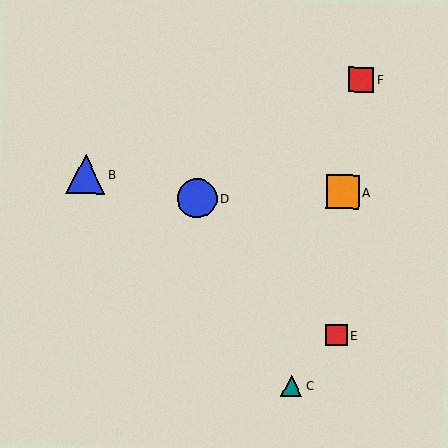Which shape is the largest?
The blue circle (labeled D) is the largest.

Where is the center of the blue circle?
The center of the blue circle is at (197, 198).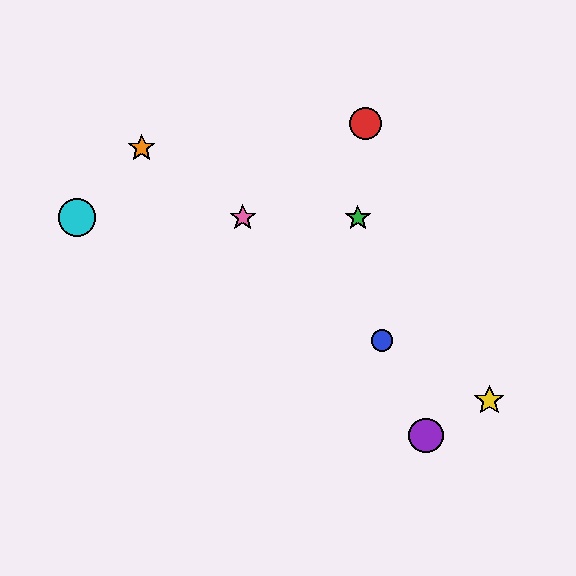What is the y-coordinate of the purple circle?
The purple circle is at y≈436.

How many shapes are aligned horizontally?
3 shapes (the green star, the cyan circle, the pink star) are aligned horizontally.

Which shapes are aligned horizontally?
The green star, the cyan circle, the pink star are aligned horizontally.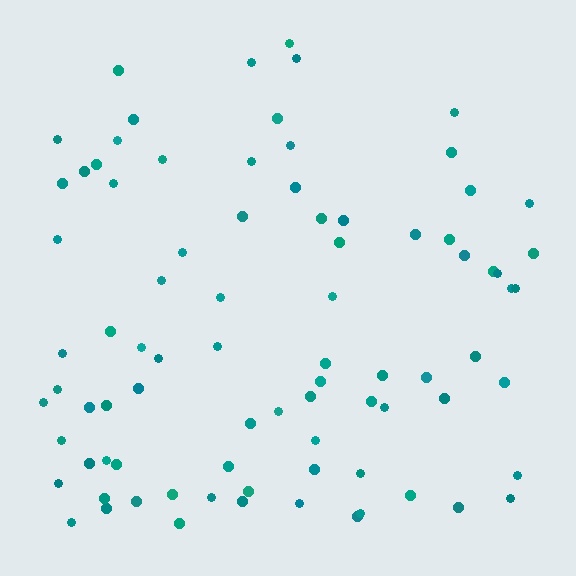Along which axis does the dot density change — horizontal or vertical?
Vertical.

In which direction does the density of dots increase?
From top to bottom, with the bottom side densest.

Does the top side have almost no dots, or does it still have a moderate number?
Still a moderate number, just noticeably fewer than the bottom.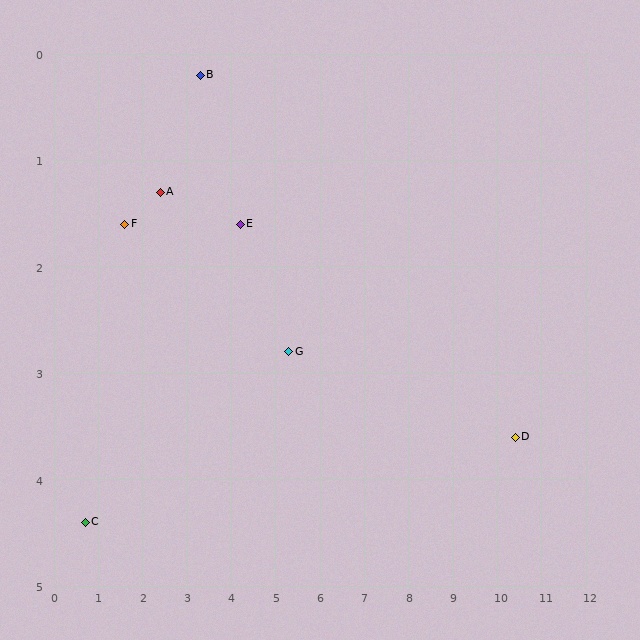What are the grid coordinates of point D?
Point D is at approximately (10.4, 3.6).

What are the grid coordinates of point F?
Point F is at approximately (1.6, 1.6).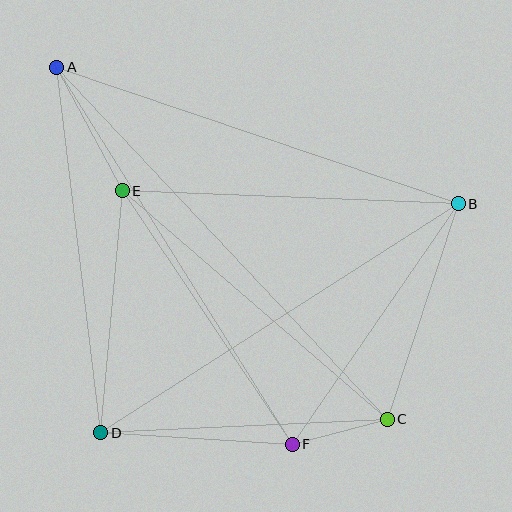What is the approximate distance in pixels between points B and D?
The distance between B and D is approximately 425 pixels.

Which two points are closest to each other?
Points C and F are closest to each other.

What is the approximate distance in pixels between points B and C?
The distance between B and C is approximately 227 pixels.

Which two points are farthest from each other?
Points A and C are farthest from each other.